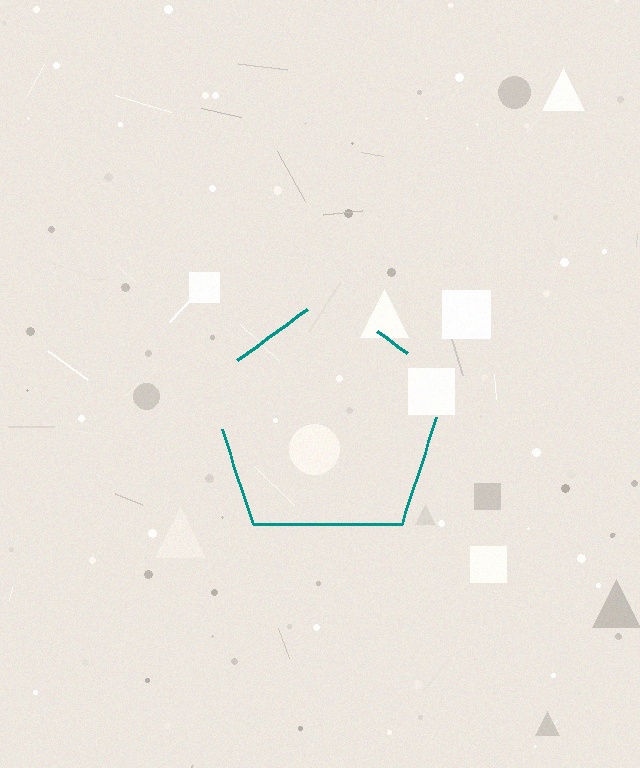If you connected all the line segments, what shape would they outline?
They would outline a pentagon.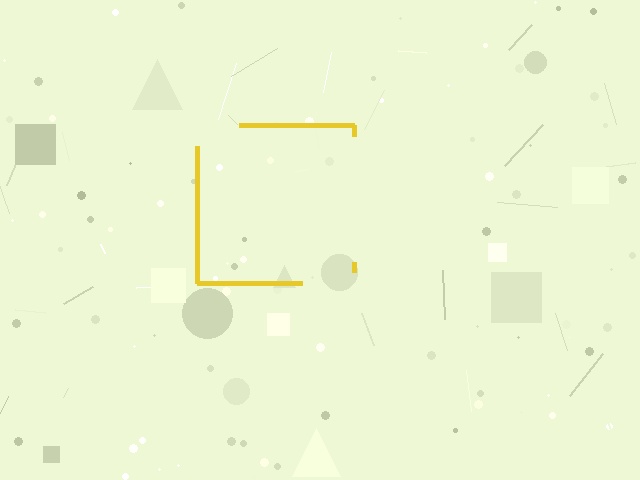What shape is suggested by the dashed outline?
The dashed outline suggests a square.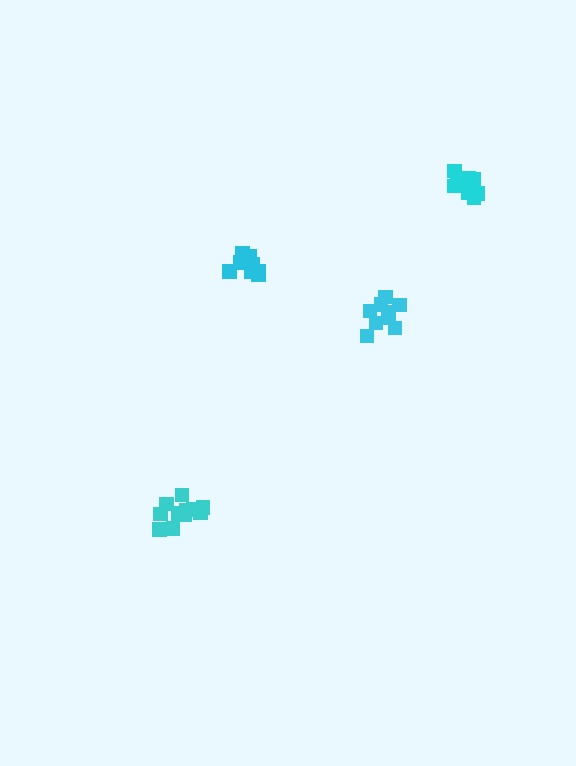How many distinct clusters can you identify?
There are 4 distinct clusters.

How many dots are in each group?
Group 1: 8 dots, Group 2: 12 dots, Group 3: 10 dots, Group 4: 9 dots (39 total).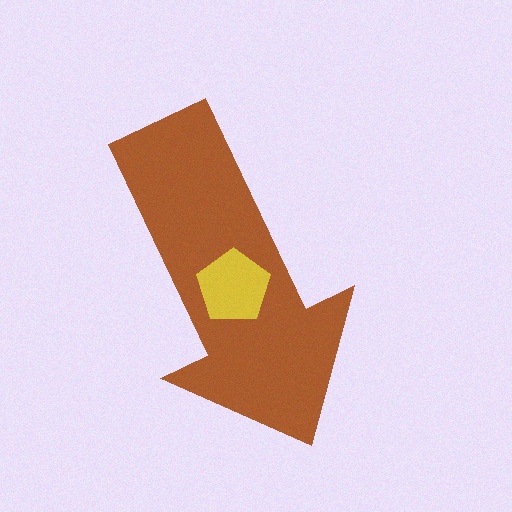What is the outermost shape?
The brown arrow.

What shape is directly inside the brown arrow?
The yellow pentagon.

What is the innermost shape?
The yellow pentagon.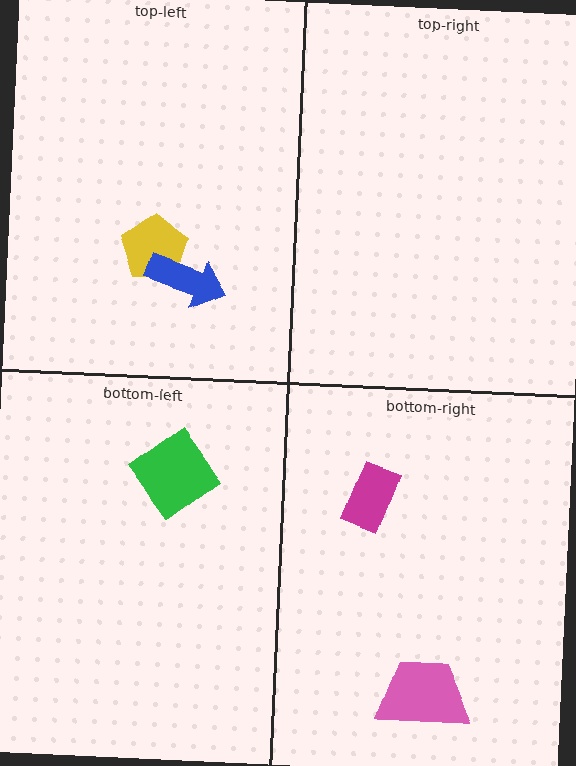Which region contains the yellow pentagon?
The top-left region.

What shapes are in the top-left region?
The yellow pentagon, the blue arrow.